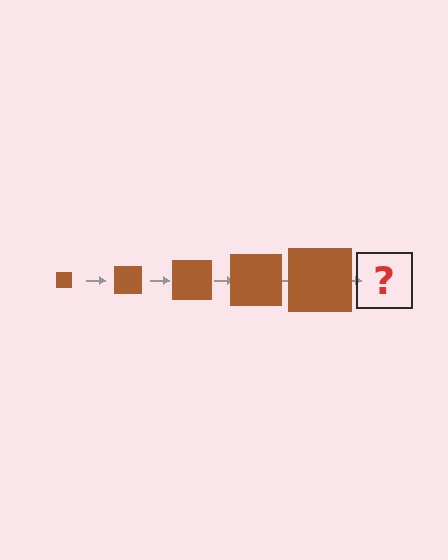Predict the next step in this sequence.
The next step is a brown square, larger than the previous one.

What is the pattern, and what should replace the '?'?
The pattern is that the square gets progressively larger each step. The '?' should be a brown square, larger than the previous one.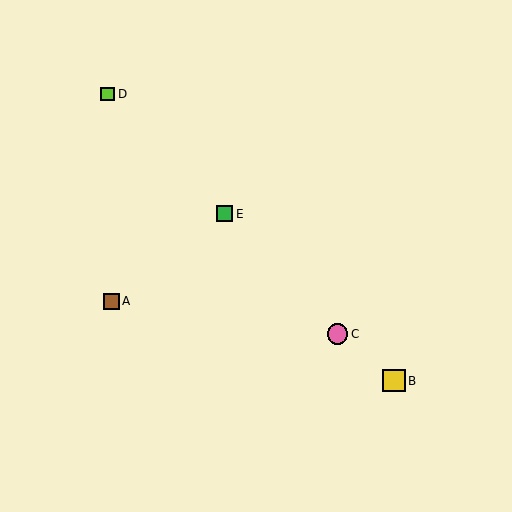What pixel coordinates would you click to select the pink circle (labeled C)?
Click at (338, 334) to select the pink circle C.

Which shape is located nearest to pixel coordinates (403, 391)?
The yellow square (labeled B) at (394, 381) is nearest to that location.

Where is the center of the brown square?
The center of the brown square is at (111, 301).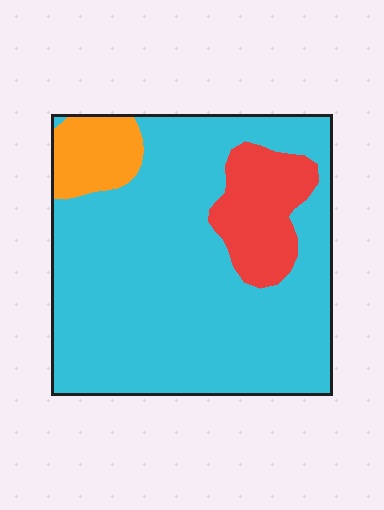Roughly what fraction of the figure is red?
Red covers 13% of the figure.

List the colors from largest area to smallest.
From largest to smallest: cyan, red, orange.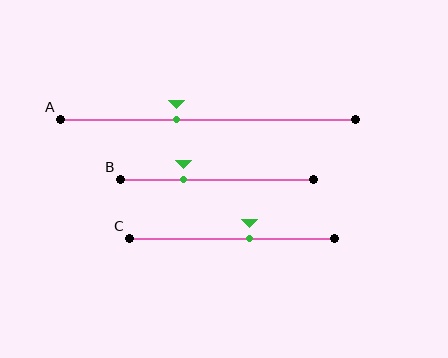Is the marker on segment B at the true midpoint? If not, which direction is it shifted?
No, the marker on segment B is shifted to the left by about 17% of the segment length.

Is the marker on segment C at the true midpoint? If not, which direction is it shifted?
No, the marker on segment C is shifted to the right by about 9% of the segment length.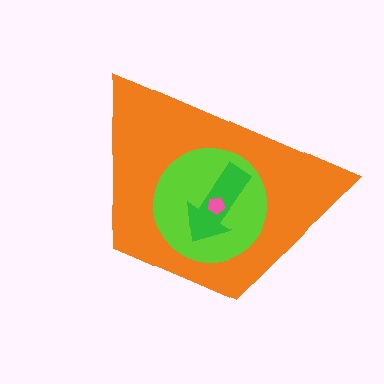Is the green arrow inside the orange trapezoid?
Yes.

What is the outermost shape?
The orange trapezoid.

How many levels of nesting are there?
4.